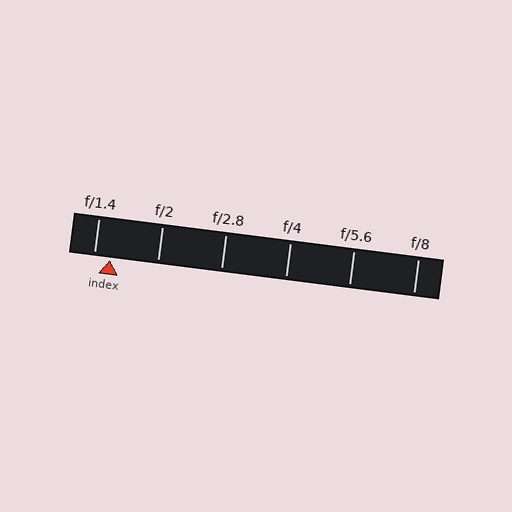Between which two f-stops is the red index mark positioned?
The index mark is between f/1.4 and f/2.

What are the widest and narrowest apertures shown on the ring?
The widest aperture shown is f/1.4 and the narrowest is f/8.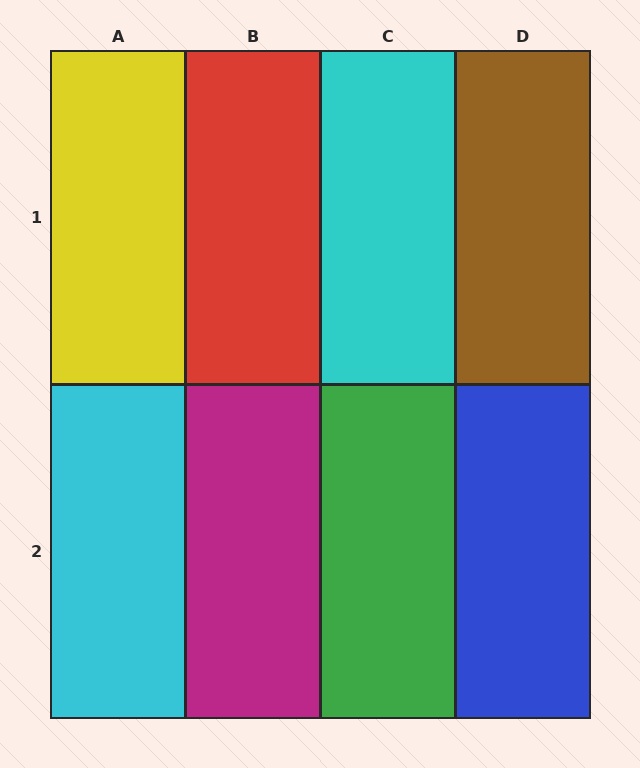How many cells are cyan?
2 cells are cyan.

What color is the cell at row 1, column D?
Brown.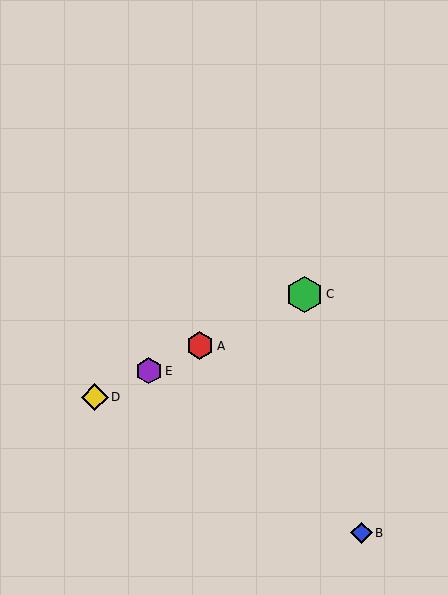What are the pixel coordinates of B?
Object B is at (362, 533).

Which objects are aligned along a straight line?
Objects A, C, D, E are aligned along a straight line.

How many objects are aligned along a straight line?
4 objects (A, C, D, E) are aligned along a straight line.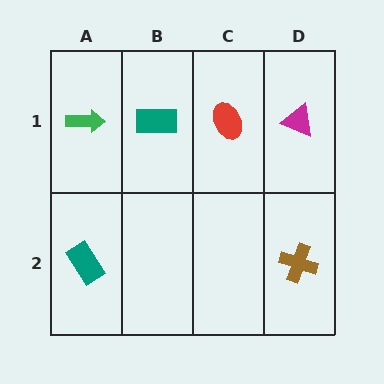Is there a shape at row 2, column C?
No, that cell is empty.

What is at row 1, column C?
A red ellipse.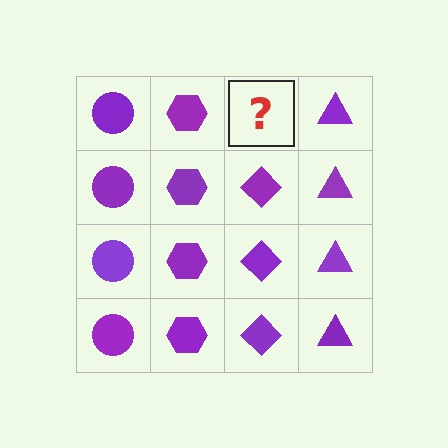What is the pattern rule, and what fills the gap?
The rule is that each column has a consistent shape. The gap should be filled with a purple diamond.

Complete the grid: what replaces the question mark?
The question mark should be replaced with a purple diamond.